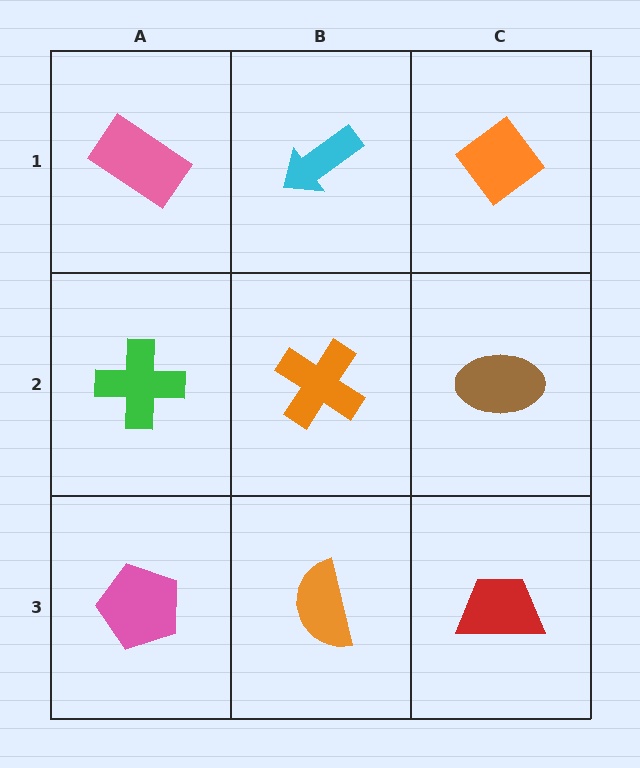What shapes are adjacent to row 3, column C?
A brown ellipse (row 2, column C), an orange semicircle (row 3, column B).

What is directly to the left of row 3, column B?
A pink pentagon.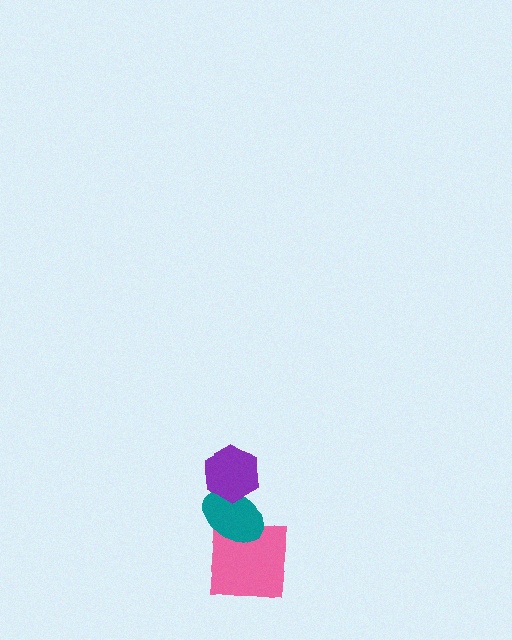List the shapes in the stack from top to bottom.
From top to bottom: the purple hexagon, the teal ellipse, the pink square.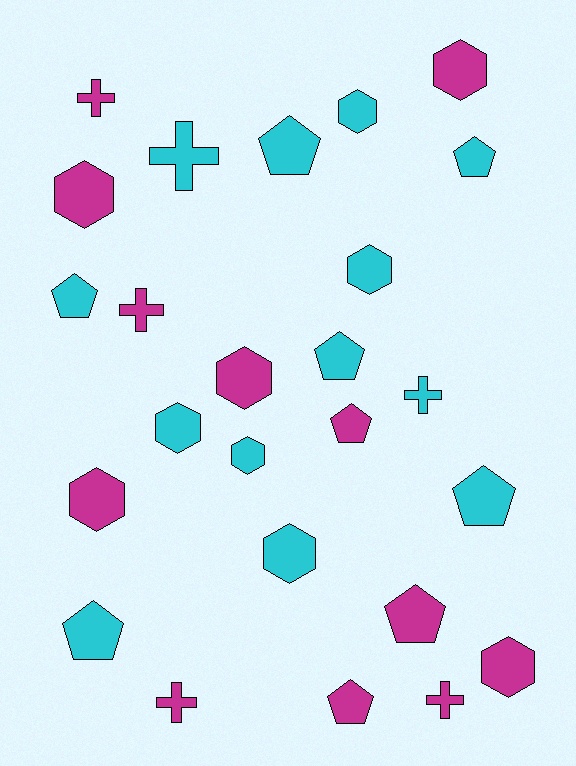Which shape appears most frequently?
Hexagon, with 10 objects.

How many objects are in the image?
There are 25 objects.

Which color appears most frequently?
Cyan, with 13 objects.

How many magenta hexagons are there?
There are 5 magenta hexagons.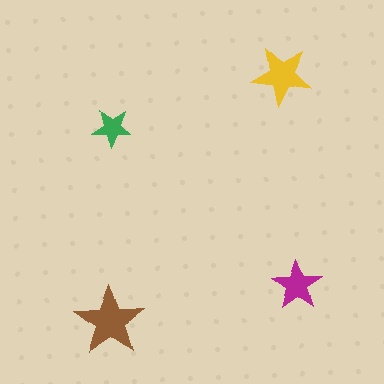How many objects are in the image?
There are 4 objects in the image.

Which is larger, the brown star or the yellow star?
The brown one.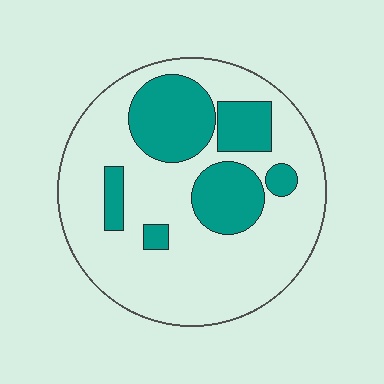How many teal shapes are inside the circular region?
6.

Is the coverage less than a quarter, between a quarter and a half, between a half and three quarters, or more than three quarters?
Between a quarter and a half.